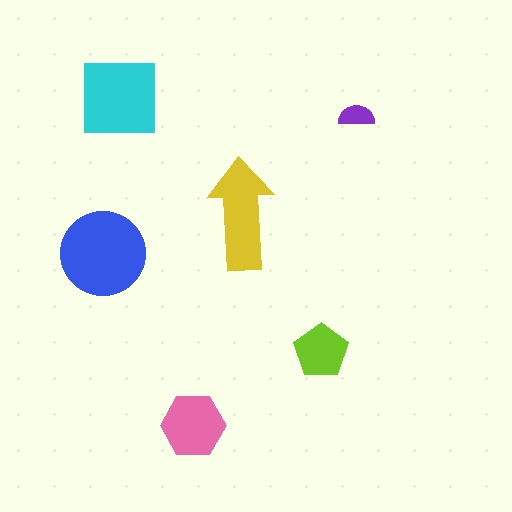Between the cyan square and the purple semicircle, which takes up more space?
The cyan square.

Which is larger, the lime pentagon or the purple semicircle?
The lime pentagon.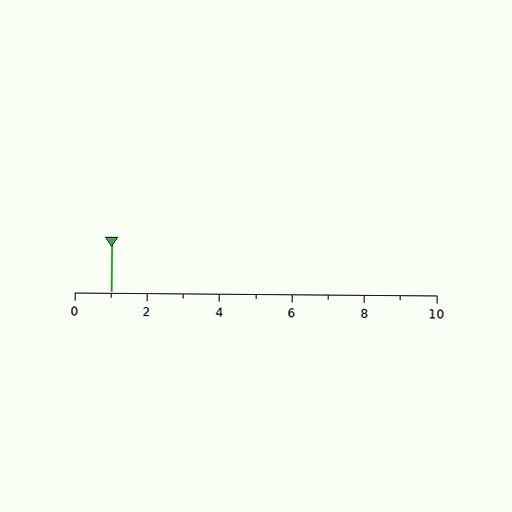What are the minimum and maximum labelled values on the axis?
The axis runs from 0 to 10.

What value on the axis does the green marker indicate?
The marker indicates approximately 1.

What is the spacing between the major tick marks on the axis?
The major ticks are spaced 2 apart.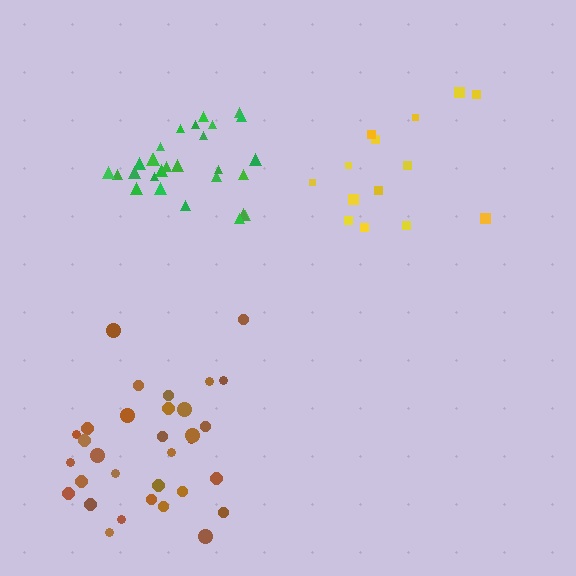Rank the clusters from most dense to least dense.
green, brown, yellow.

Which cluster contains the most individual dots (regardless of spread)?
Brown (32).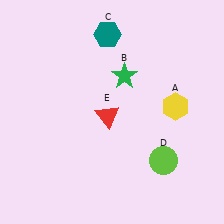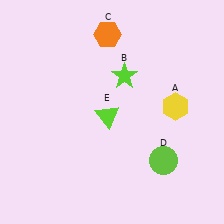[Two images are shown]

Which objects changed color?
B changed from green to lime. C changed from teal to orange. E changed from red to lime.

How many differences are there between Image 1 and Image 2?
There are 3 differences between the two images.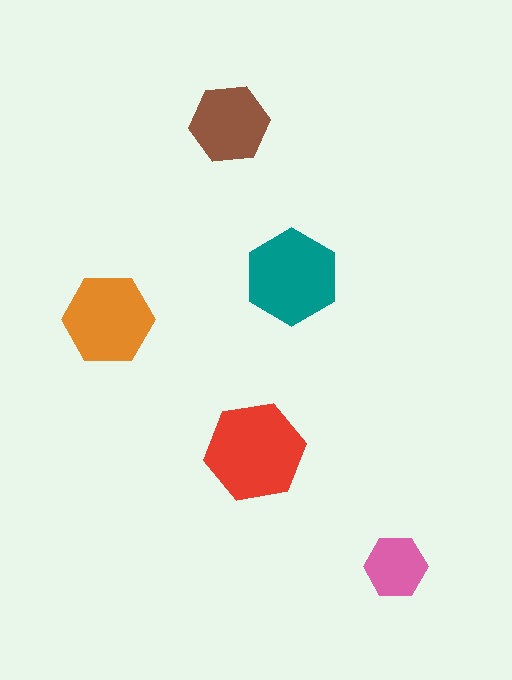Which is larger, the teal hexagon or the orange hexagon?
The teal one.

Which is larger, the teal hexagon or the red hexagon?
The red one.